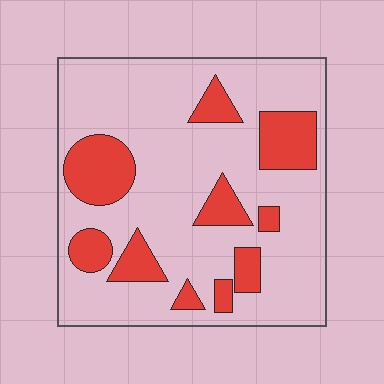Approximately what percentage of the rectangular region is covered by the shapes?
Approximately 25%.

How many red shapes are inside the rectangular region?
10.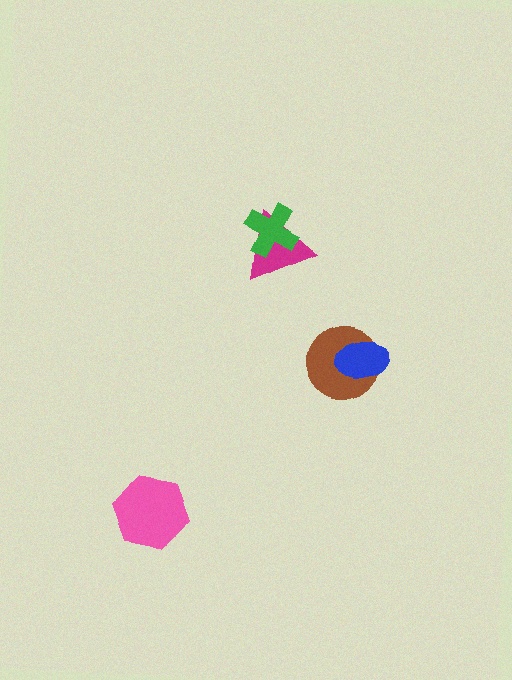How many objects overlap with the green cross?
1 object overlaps with the green cross.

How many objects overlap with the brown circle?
1 object overlaps with the brown circle.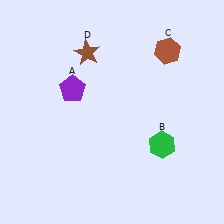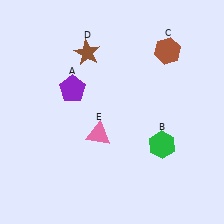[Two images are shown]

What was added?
A pink triangle (E) was added in Image 2.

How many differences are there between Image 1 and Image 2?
There is 1 difference between the two images.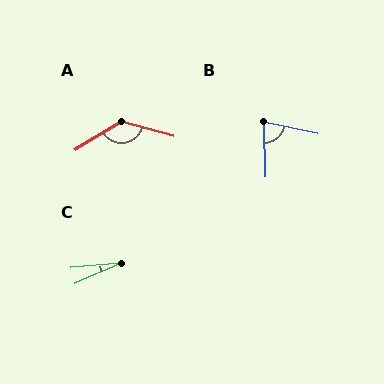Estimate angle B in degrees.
Approximately 77 degrees.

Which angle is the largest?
A, at approximately 133 degrees.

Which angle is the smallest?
C, at approximately 18 degrees.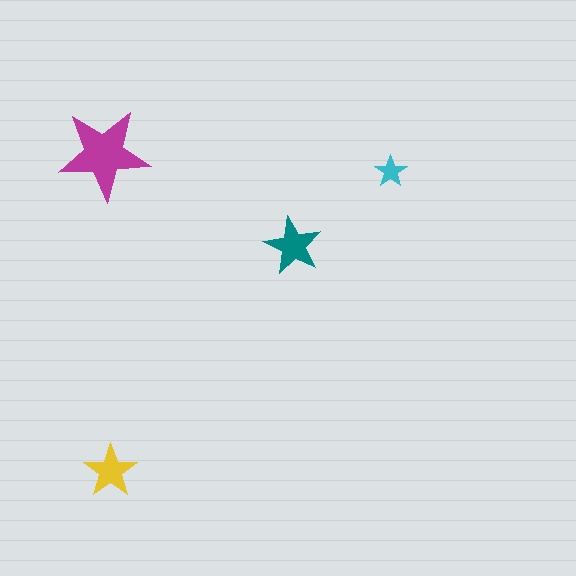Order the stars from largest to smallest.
the magenta one, the teal one, the yellow one, the cyan one.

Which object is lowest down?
The yellow star is bottommost.